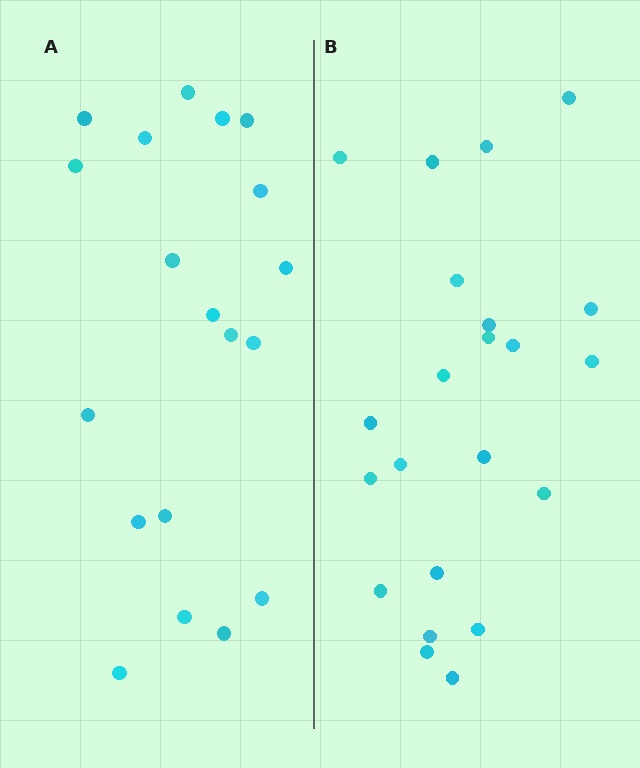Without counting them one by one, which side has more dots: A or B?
Region B (the right region) has more dots.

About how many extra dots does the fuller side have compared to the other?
Region B has just a few more — roughly 2 or 3 more dots than region A.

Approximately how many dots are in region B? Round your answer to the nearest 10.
About 20 dots. (The exact count is 22, which rounds to 20.)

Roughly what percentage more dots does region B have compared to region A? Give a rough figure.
About 15% more.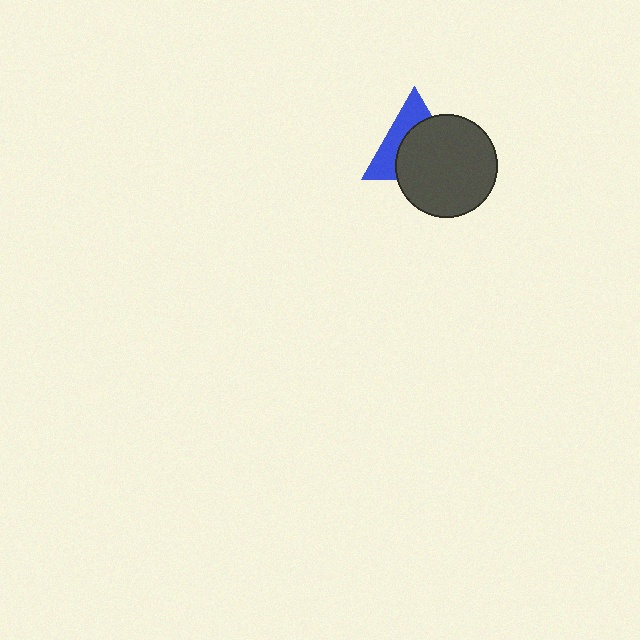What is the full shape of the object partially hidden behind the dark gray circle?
The partially hidden object is a blue triangle.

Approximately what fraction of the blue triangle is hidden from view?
Roughly 60% of the blue triangle is hidden behind the dark gray circle.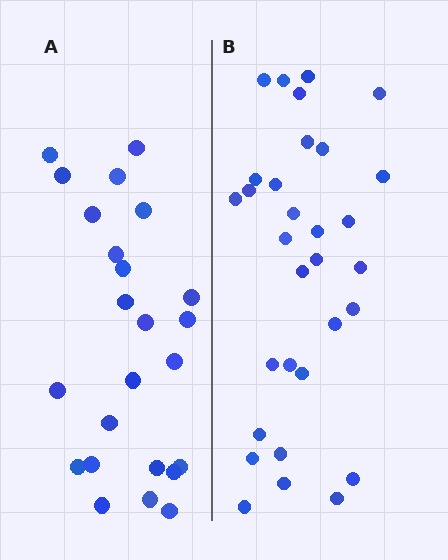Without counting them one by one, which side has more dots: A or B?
Region B (the right region) has more dots.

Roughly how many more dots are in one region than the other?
Region B has roughly 8 or so more dots than region A.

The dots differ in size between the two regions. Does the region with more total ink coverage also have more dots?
No. Region A has more total ink coverage because its dots are larger, but region B actually contains more individual dots. Total area can be misleading — the number of items is what matters here.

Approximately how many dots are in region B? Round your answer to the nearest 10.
About 30 dots. (The exact count is 31, which rounds to 30.)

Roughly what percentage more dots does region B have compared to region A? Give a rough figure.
About 30% more.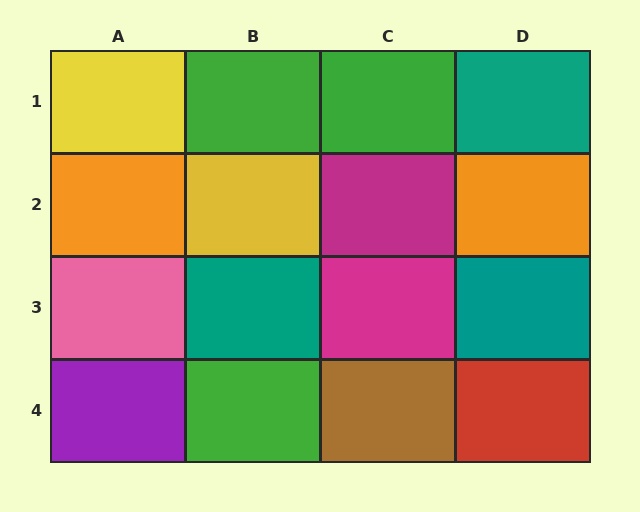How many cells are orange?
2 cells are orange.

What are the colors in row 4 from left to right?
Purple, green, brown, red.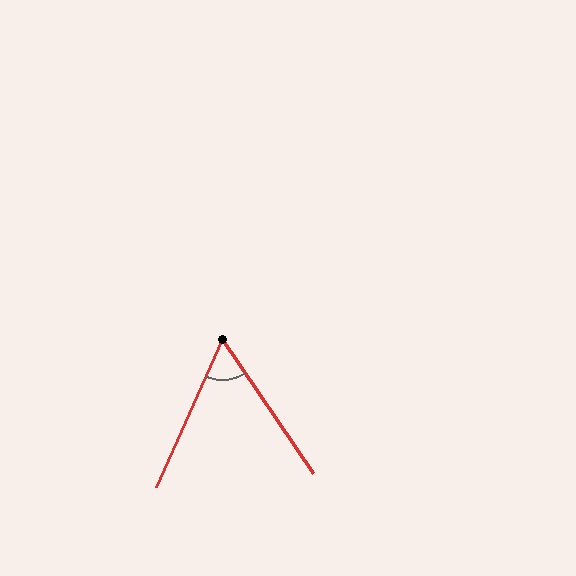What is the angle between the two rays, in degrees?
Approximately 58 degrees.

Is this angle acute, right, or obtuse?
It is acute.